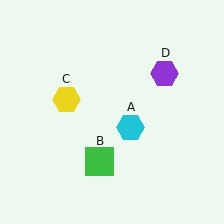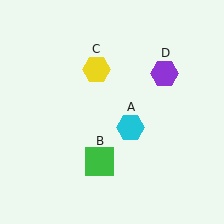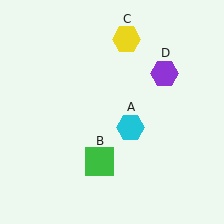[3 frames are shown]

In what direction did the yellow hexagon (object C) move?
The yellow hexagon (object C) moved up and to the right.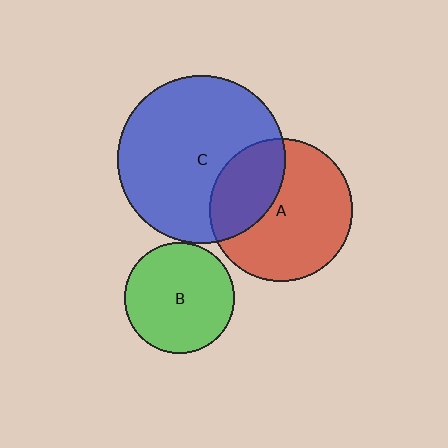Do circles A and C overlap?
Yes.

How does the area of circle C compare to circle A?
Approximately 1.4 times.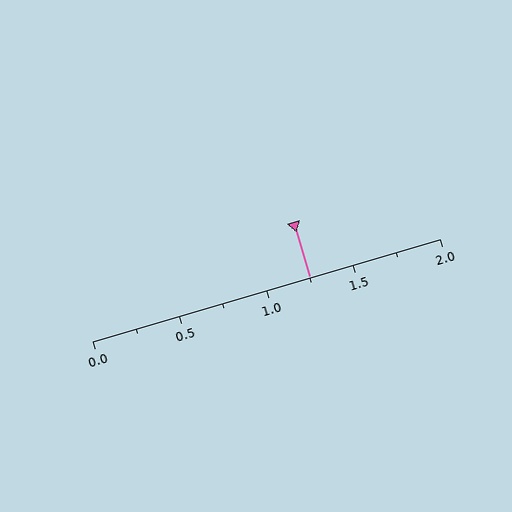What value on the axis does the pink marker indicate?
The marker indicates approximately 1.25.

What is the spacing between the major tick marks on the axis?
The major ticks are spaced 0.5 apart.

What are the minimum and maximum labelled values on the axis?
The axis runs from 0.0 to 2.0.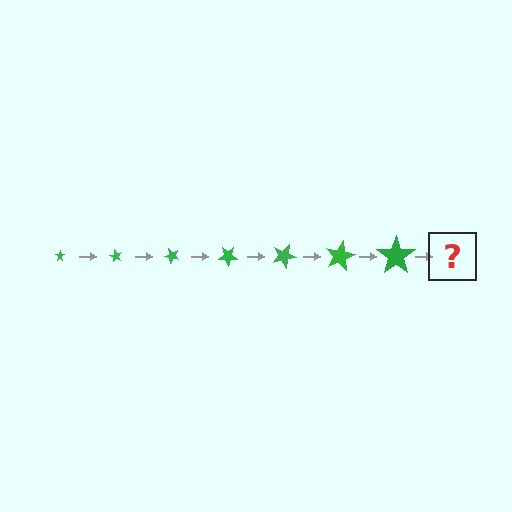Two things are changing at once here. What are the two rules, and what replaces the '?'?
The two rules are that the star grows larger each step and it rotates 60 degrees each step. The '?' should be a star, larger than the previous one and rotated 420 degrees from the start.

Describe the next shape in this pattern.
It should be a star, larger than the previous one and rotated 420 degrees from the start.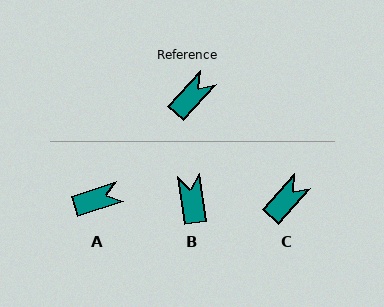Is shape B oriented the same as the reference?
No, it is off by about 51 degrees.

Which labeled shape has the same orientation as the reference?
C.